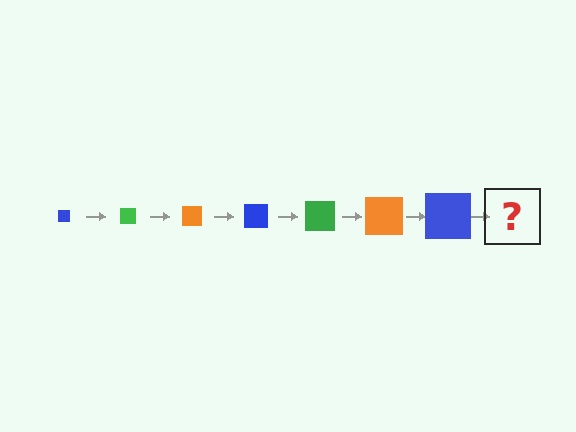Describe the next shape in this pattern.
It should be a green square, larger than the previous one.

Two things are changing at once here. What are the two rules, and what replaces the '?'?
The two rules are that the square grows larger each step and the color cycles through blue, green, and orange. The '?' should be a green square, larger than the previous one.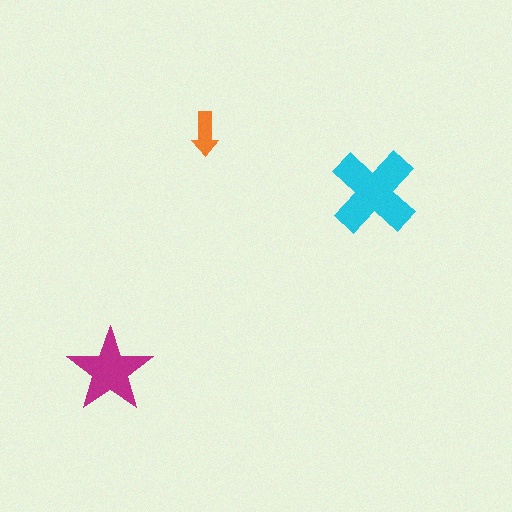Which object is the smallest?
The orange arrow.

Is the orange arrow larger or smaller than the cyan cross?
Smaller.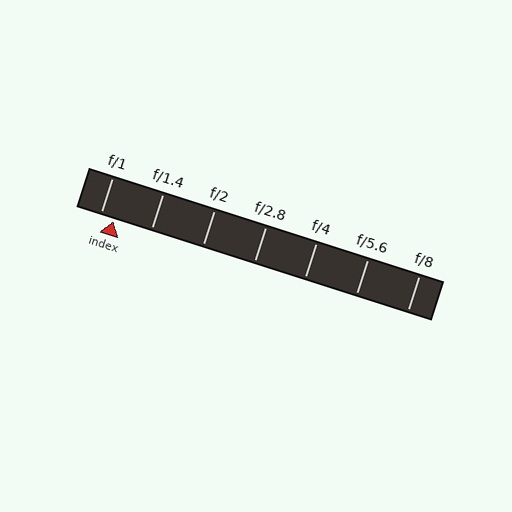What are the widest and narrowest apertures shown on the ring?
The widest aperture shown is f/1 and the narrowest is f/8.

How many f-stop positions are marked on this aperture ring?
There are 7 f-stop positions marked.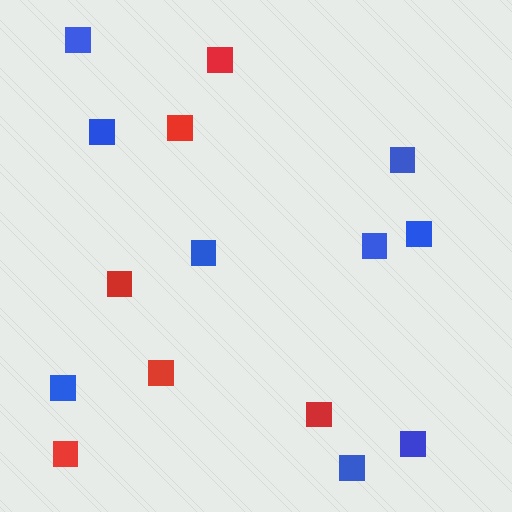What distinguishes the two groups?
There are 2 groups: one group of red squares (6) and one group of blue squares (9).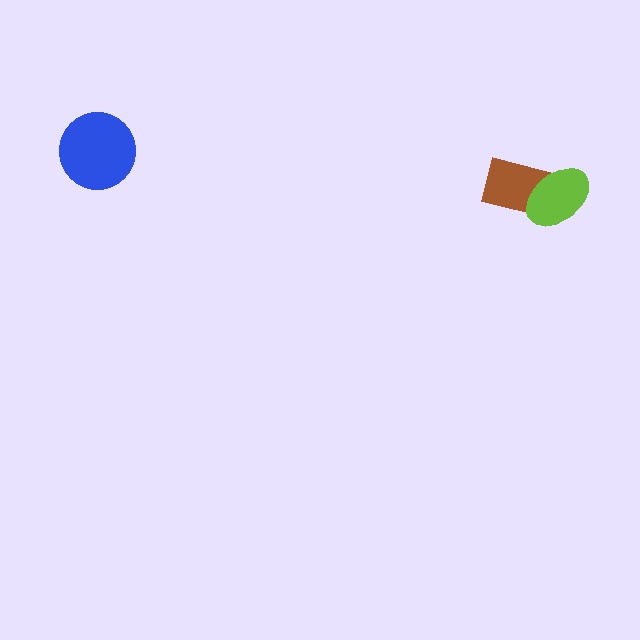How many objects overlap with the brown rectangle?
1 object overlaps with the brown rectangle.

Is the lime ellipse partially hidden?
No, no other shape covers it.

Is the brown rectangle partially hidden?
Yes, it is partially covered by another shape.